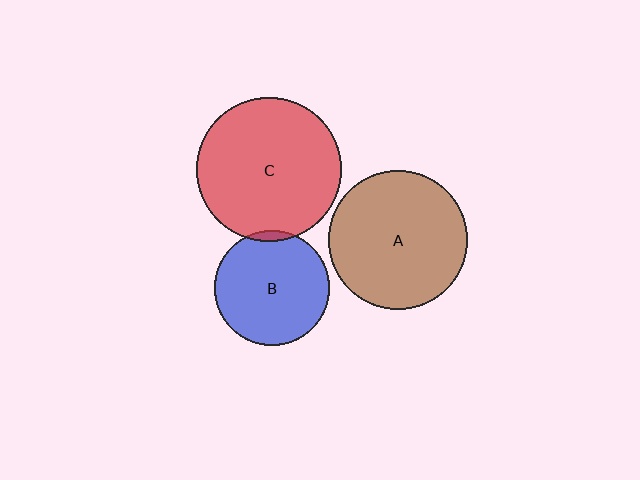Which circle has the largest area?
Circle C (red).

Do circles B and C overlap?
Yes.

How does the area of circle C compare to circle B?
Approximately 1.6 times.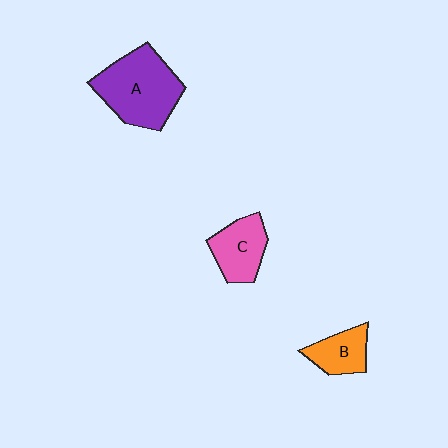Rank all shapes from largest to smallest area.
From largest to smallest: A (purple), C (pink), B (orange).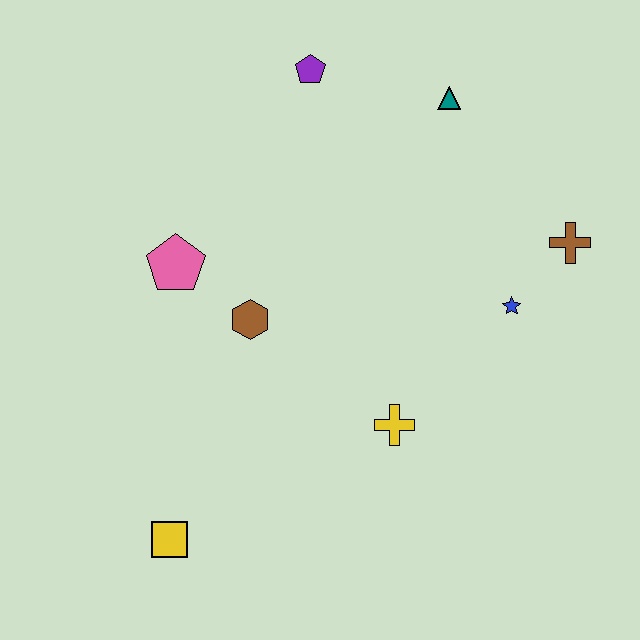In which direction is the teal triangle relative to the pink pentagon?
The teal triangle is to the right of the pink pentagon.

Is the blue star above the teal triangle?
No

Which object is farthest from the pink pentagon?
The brown cross is farthest from the pink pentagon.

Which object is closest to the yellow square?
The brown hexagon is closest to the yellow square.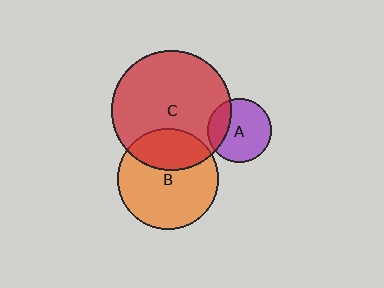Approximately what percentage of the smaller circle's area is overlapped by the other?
Approximately 30%.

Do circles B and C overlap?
Yes.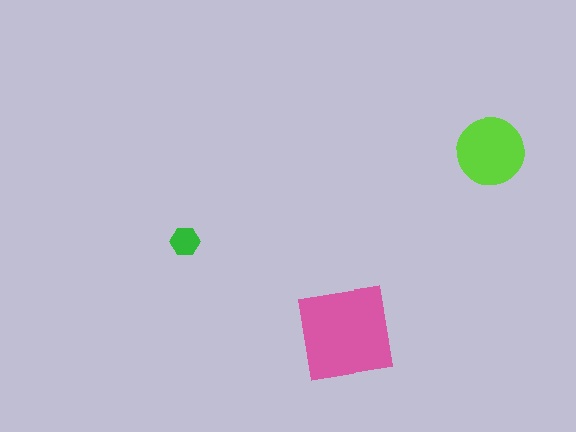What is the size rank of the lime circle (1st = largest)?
2nd.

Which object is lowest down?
The pink square is bottommost.